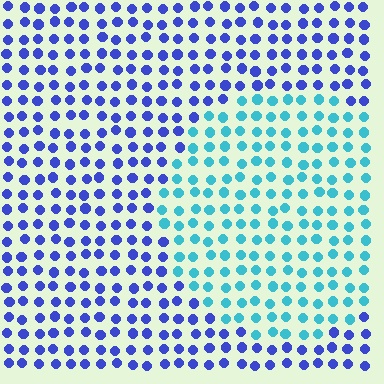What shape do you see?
I see a circle.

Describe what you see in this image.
The image is filled with small blue elements in a uniform arrangement. A circle-shaped region is visible where the elements are tinted to a slightly different hue, forming a subtle color boundary.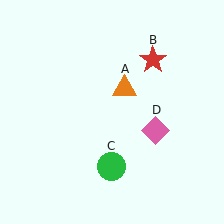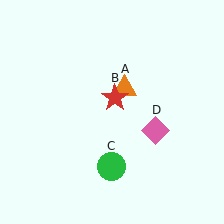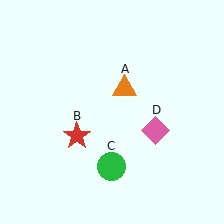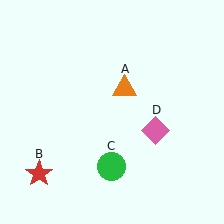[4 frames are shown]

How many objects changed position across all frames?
1 object changed position: red star (object B).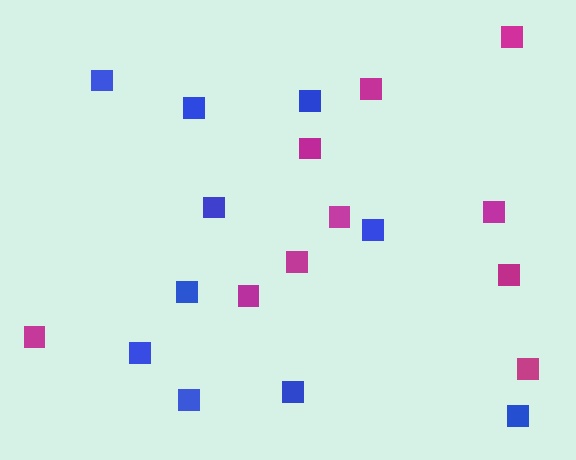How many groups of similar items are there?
There are 2 groups: one group of magenta squares (10) and one group of blue squares (10).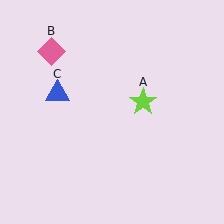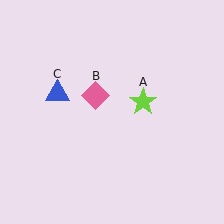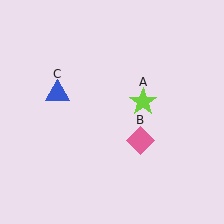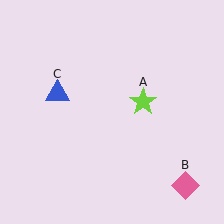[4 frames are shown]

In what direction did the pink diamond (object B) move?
The pink diamond (object B) moved down and to the right.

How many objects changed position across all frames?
1 object changed position: pink diamond (object B).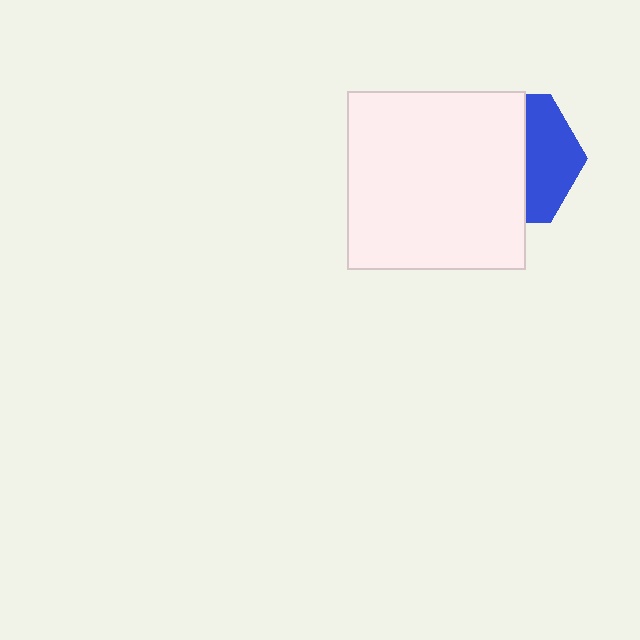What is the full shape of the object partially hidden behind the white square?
The partially hidden object is a blue hexagon.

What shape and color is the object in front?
The object in front is a white square.